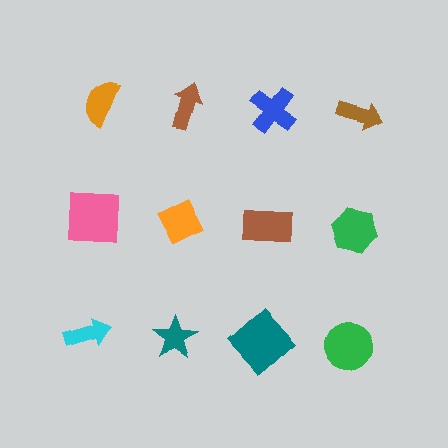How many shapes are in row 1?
4 shapes.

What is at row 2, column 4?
A green hexagon.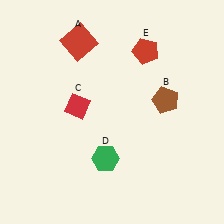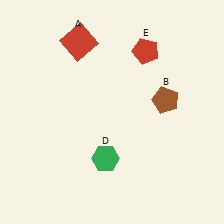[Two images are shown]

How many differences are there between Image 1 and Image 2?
There is 1 difference between the two images.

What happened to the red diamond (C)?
The red diamond (C) was removed in Image 2. It was in the top-left area of Image 1.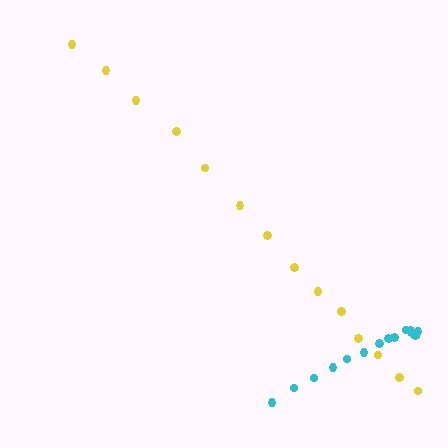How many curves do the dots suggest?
There are 2 distinct paths.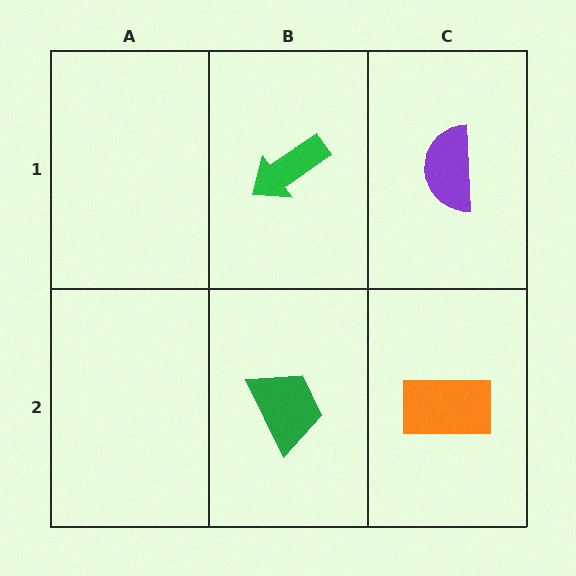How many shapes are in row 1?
2 shapes.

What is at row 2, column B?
A green trapezoid.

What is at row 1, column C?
A purple semicircle.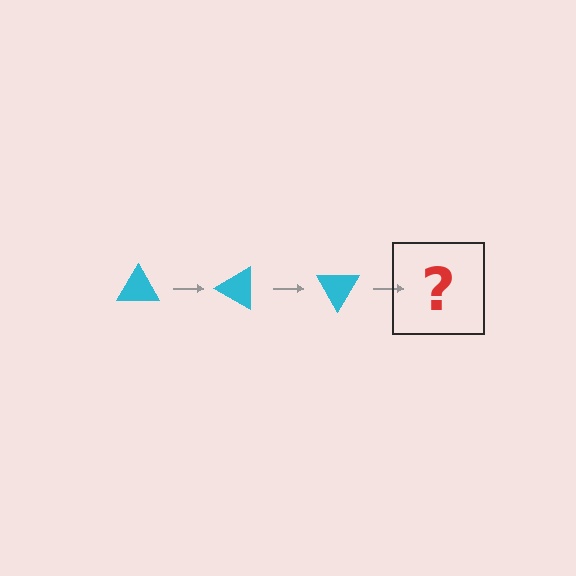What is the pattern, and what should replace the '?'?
The pattern is that the triangle rotates 30 degrees each step. The '?' should be a cyan triangle rotated 90 degrees.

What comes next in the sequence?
The next element should be a cyan triangle rotated 90 degrees.